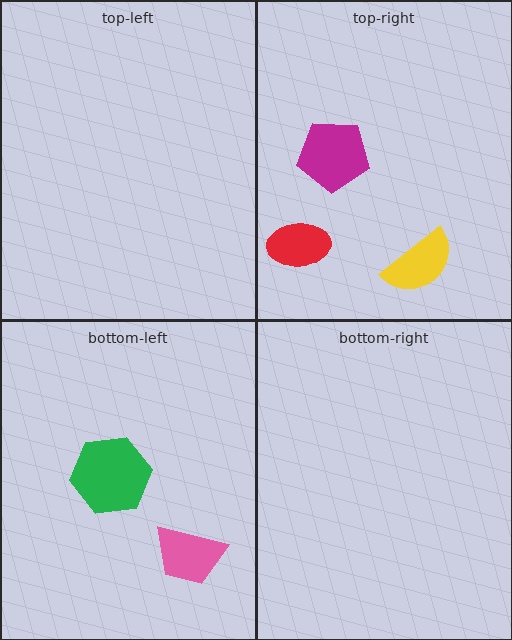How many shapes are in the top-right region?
3.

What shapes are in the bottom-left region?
The green hexagon, the pink trapezoid.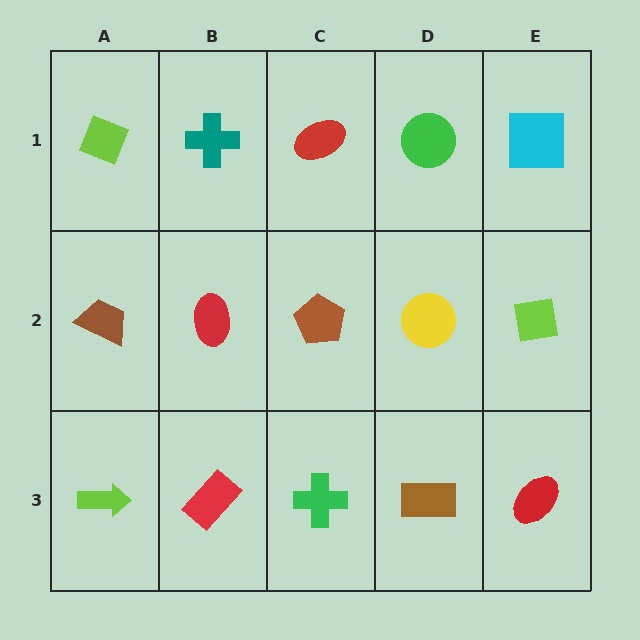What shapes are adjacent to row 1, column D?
A yellow circle (row 2, column D), a red ellipse (row 1, column C), a cyan square (row 1, column E).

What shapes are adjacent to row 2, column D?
A green circle (row 1, column D), a brown rectangle (row 3, column D), a brown pentagon (row 2, column C), a lime square (row 2, column E).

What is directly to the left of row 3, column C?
A red rectangle.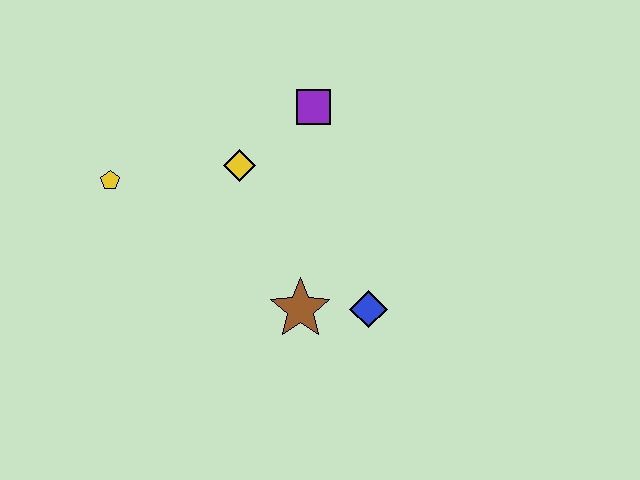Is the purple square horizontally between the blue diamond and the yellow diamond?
Yes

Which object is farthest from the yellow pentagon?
The blue diamond is farthest from the yellow pentagon.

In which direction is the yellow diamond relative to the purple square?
The yellow diamond is to the left of the purple square.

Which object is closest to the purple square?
The yellow diamond is closest to the purple square.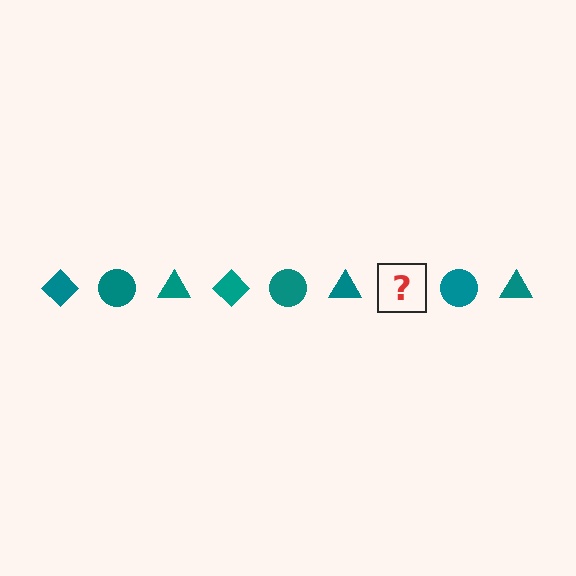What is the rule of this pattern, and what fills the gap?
The rule is that the pattern cycles through diamond, circle, triangle shapes in teal. The gap should be filled with a teal diamond.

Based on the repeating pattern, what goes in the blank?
The blank should be a teal diamond.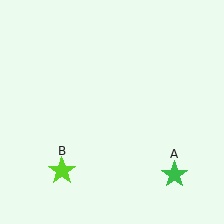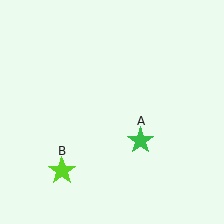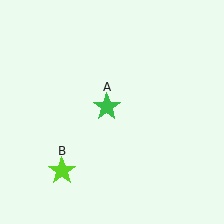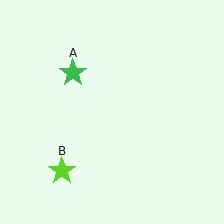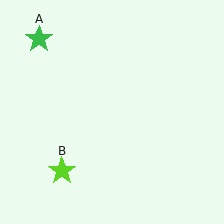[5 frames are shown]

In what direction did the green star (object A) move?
The green star (object A) moved up and to the left.